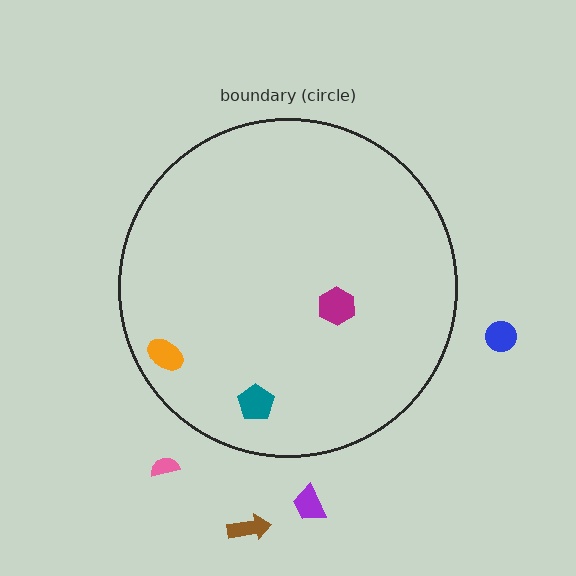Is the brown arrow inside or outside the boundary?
Outside.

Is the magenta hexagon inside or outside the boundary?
Inside.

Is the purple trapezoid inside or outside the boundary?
Outside.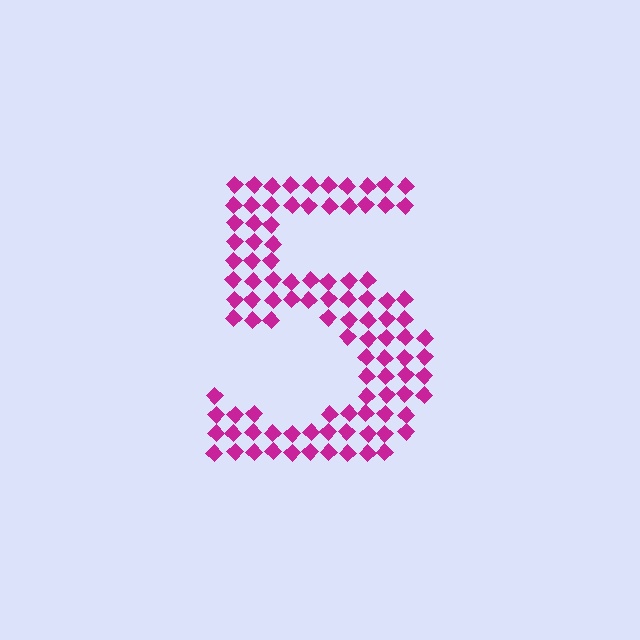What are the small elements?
The small elements are diamonds.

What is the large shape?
The large shape is the digit 5.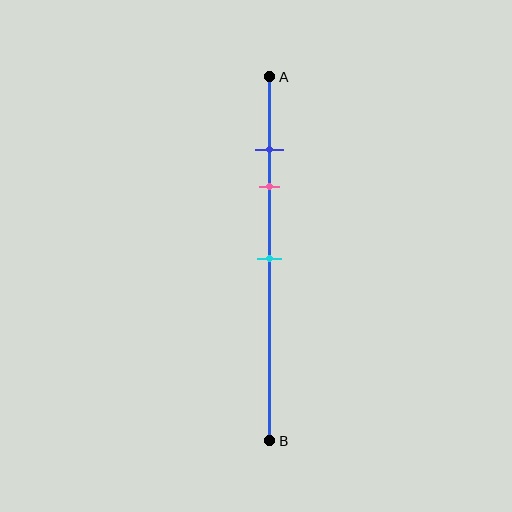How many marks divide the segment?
There are 3 marks dividing the segment.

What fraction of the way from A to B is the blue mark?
The blue mark is approximately 20% (0.2) of the way from A to B.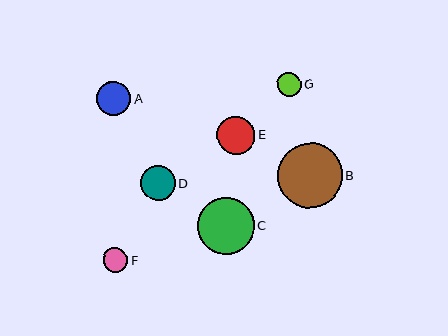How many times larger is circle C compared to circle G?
Circle C is approximately 2.4 times the size of circle G.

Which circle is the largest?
Circle B is the largest with a size of approximately 65 pixels.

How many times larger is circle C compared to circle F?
Circle C is approximately 2.3 times the size of circle F.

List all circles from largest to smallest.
From largest to smallest: B, C, E, D, A, F, G.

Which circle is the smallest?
Circle G is the smallest with a size of approximately 24 pixels.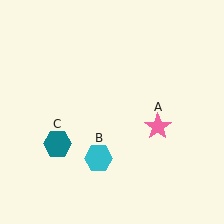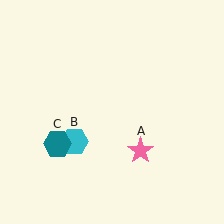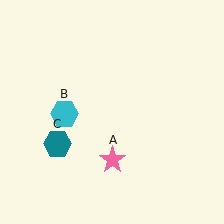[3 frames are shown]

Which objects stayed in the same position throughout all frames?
Teal hexagon (object C) remained stationary.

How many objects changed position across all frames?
2 objects changed position: pink star (object A), cyan hexagon (object B).